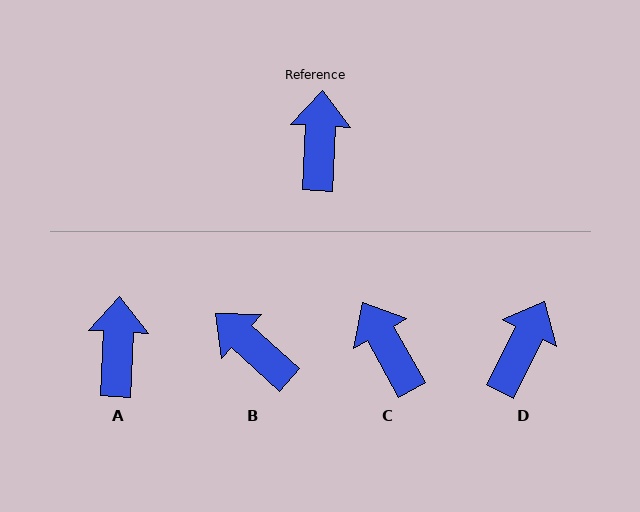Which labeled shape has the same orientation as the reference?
A.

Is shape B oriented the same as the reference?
No, it is off by about 51 degrees.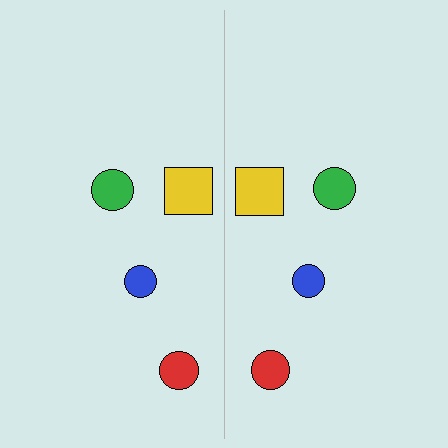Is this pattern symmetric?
Yes, this pattern has bilateral (reflection) symmetry.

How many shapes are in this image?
There are 8 shapes in this image.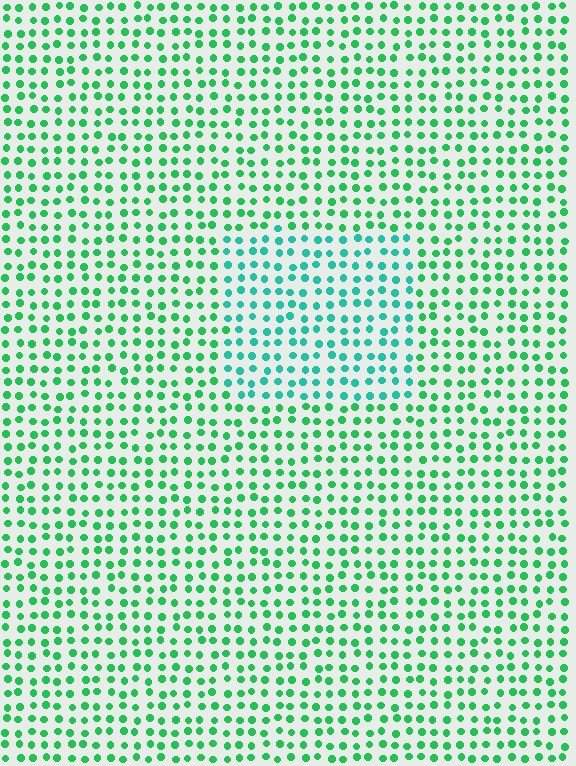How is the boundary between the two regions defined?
The boundary is defined purely by a slight shift in hue (about 30 degrees). Spacing, size, and orientation are identical on both sides.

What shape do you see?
I see a rectangle.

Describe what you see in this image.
The image is filled with small green elements in a uniform arrangement. A rectangle-shaped region is visible where the elements are tinted to a slightly different hue, forming a subtle color boundary.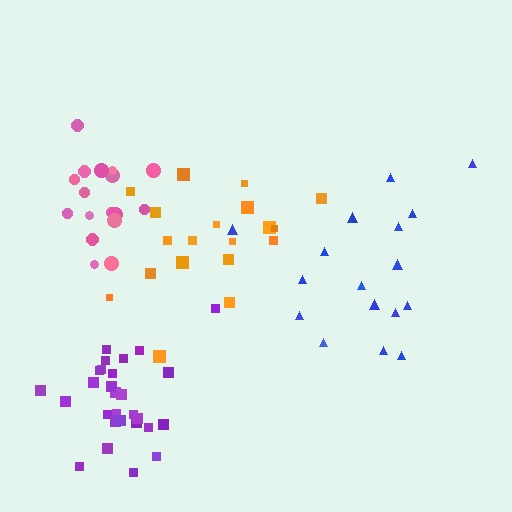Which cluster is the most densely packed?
Purple.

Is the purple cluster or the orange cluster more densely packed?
Purple.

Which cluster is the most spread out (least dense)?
Blue.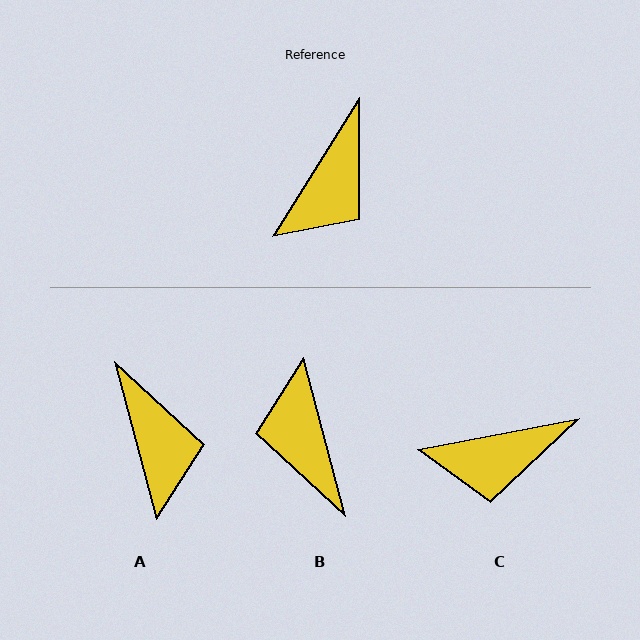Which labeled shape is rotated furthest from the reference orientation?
B, about 133 degrees away.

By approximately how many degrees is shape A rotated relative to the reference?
Approximately 47 degrees counter-clockwise.